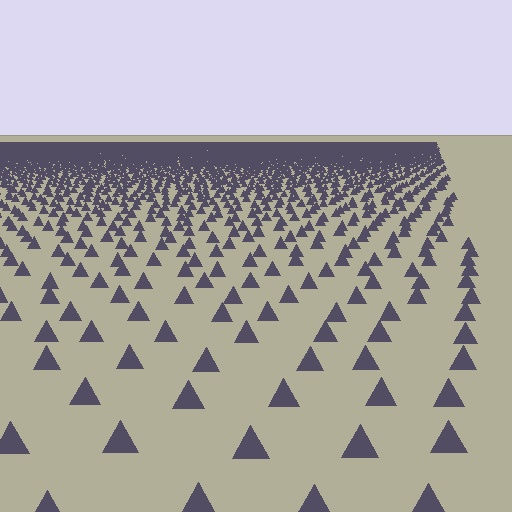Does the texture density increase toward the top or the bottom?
Density increases toward the top.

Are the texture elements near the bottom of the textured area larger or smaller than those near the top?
Larger. Near the bottom, elements are closer to the viewer and appear at a bigger on-screen size.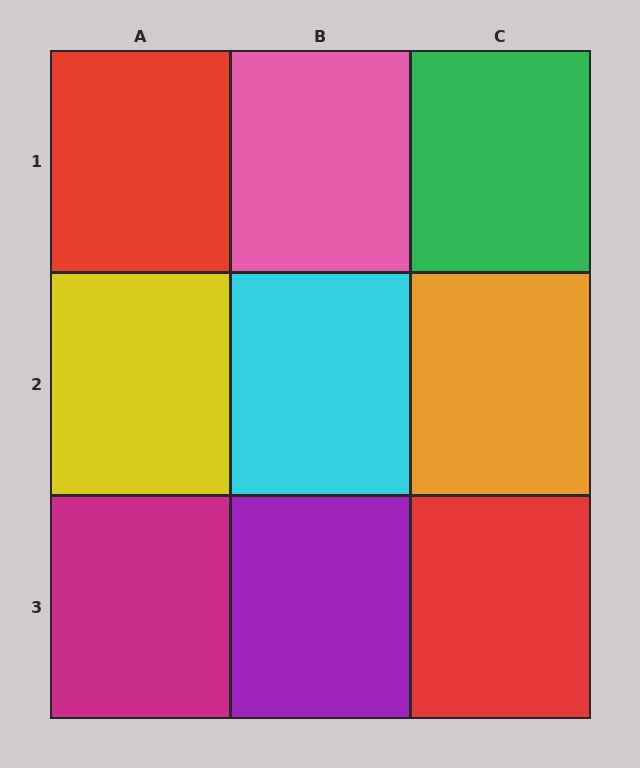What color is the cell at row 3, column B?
Purple.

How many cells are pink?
1 cell is pink.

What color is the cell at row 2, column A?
Yellow.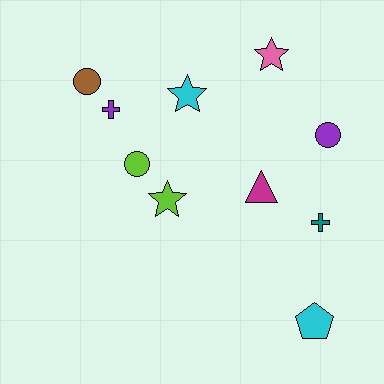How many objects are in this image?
There are 10 objects.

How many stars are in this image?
There are 3 stars.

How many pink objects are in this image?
There is 1 pink object.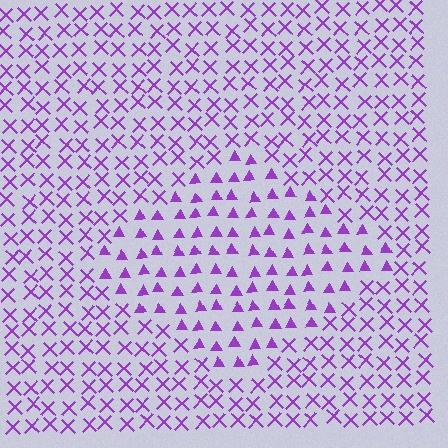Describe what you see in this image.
The image is filled with small purple elements arranged in a uniform grid. A diamond-shaped region contains triangles, while the surrounding area contains X marks. The boundary is defined purely by the change in element shape.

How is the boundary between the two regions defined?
The boundary is defined by a change in element shape: triangles inside vs. X marks outside. All elements share the same color and spacing.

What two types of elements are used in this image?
The image uses triangles inside the diamond region and X marks outside it.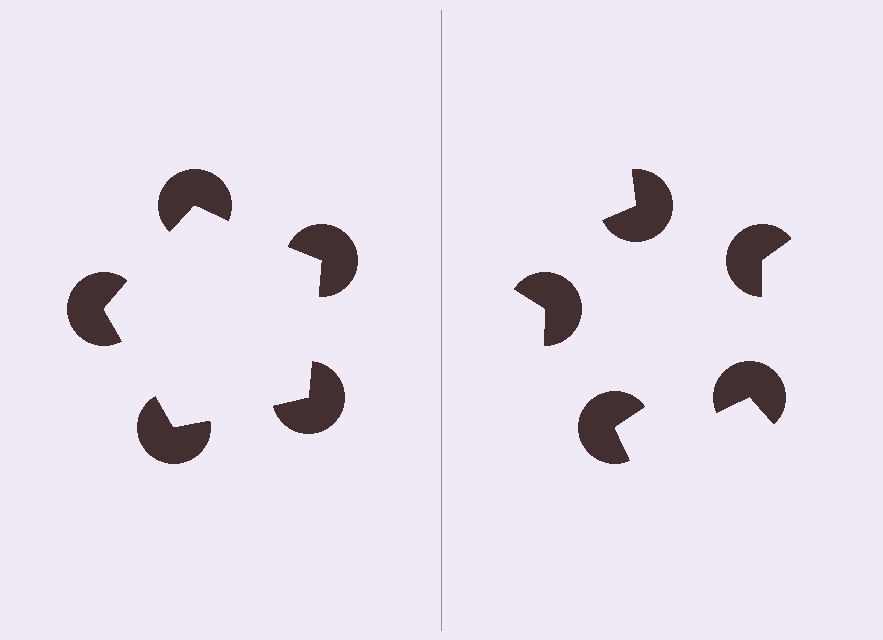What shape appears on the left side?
An illusory pentagon.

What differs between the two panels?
The pac-man discs are positioned identically on both sides; only the wedge orientations differ. On the left they align to a pentagon; on the right they are misaligned.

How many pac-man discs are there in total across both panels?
10 — 5 on each side.